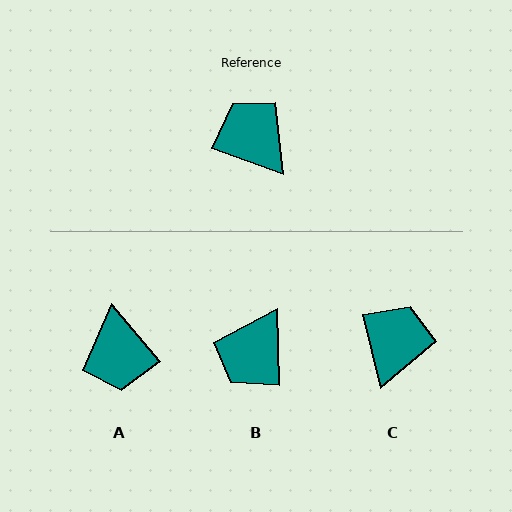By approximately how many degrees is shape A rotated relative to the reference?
Approximately 150 degrees counter-clockwise.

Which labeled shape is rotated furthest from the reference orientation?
A, about 150 degrees away.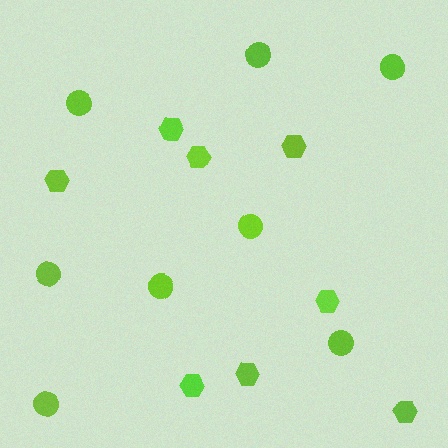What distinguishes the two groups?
There are 2 groups: one group of hexagons (8) and one group of circles (8).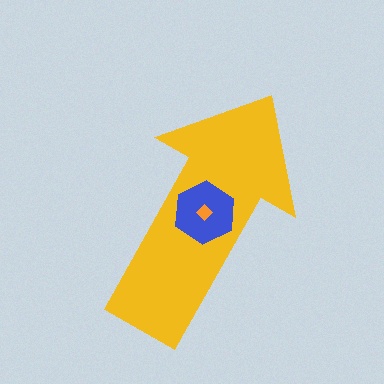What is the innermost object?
The orange diamond.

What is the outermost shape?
The yellow arrow.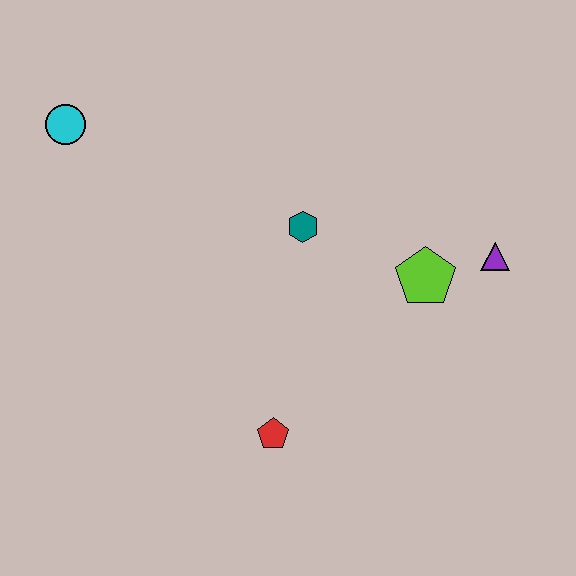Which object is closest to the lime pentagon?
The purple triangle is closest to the lime pentagon.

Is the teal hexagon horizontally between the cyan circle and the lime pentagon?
Yes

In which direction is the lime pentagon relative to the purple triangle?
The lime pentagon is to the left of the purple triangle.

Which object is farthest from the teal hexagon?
The cyan circle is farthest from the teal hexagon.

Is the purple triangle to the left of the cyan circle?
No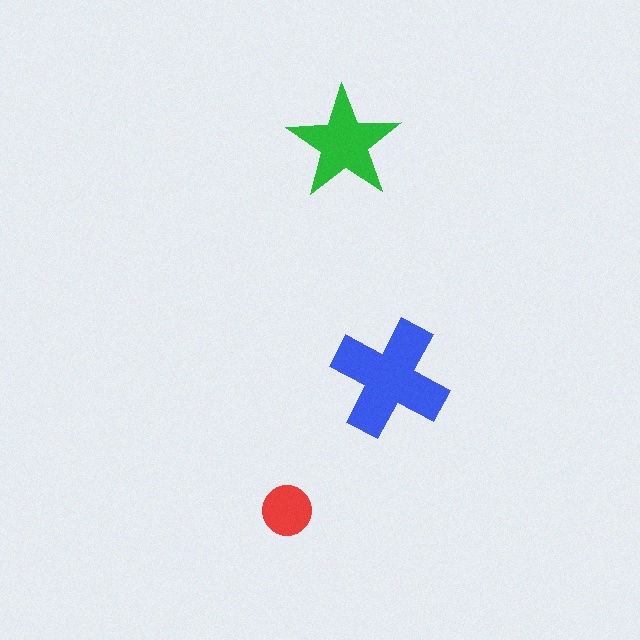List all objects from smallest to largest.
The red circle, the green star, the blue cross.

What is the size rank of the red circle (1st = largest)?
3rd.